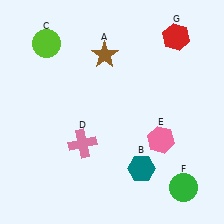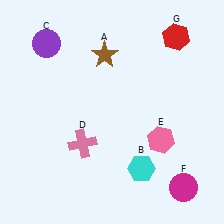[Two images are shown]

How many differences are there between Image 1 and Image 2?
There are 3 differences between the two images.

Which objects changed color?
B changed from teal to cyan. C changed from lime to purple. F changed from green to magenta.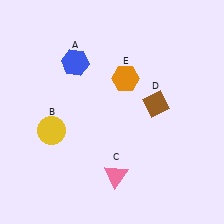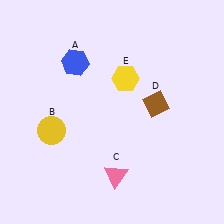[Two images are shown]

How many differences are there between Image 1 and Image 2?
There is 1 difference between the two images.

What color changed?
The hexagon (E) changed from orange in Image 1 to yellow in Image 2.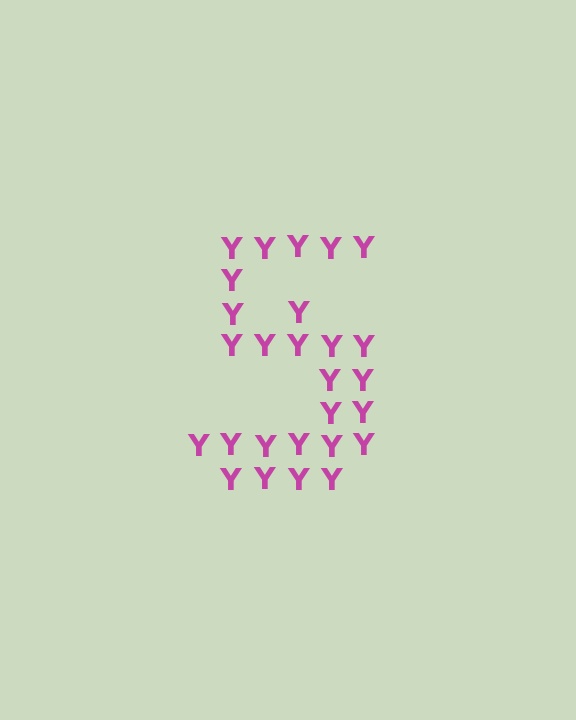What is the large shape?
The large shape is the digit 5.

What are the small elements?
The small elements are letter Y's.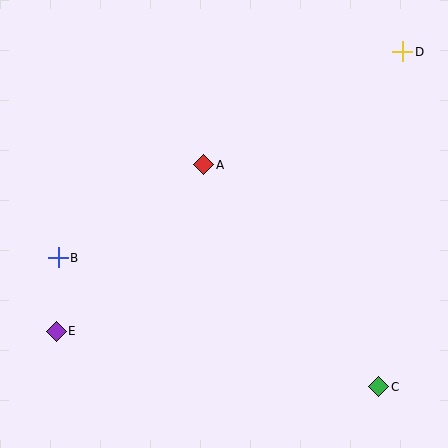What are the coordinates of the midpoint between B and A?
The midpoint between B and A is at (131, 211).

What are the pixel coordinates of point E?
Point E is at (56, 331).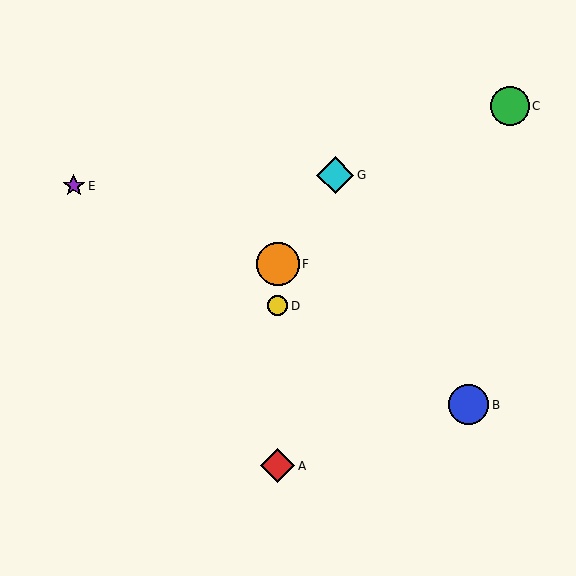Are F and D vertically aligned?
Yes, both are at x≈278.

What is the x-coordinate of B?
Object B is at x≈469.